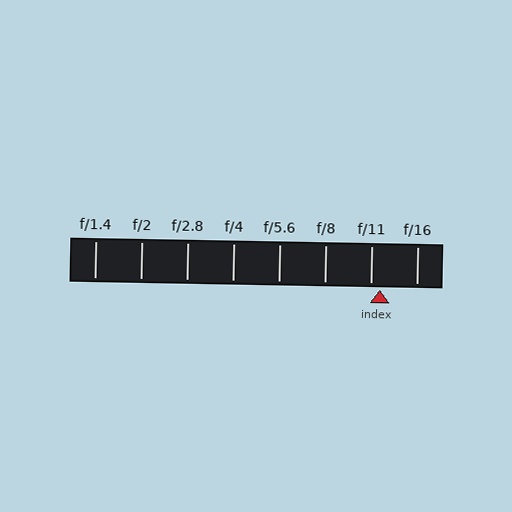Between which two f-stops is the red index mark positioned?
The index mark is between f/11 and f/16.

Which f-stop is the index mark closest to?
The index mark is closest to f/11.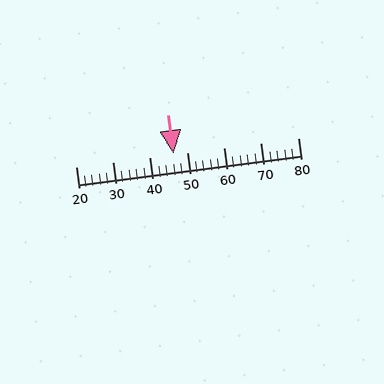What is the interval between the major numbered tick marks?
The major tick marks are spaced 10 units apart.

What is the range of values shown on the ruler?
The ruler shows values from 20 to 80.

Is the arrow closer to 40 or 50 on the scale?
The arrow is closer to 50.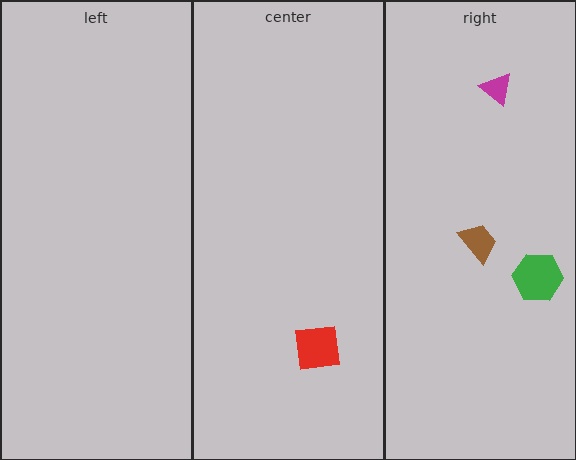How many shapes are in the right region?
3.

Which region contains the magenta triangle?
The right region.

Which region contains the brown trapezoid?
The right region.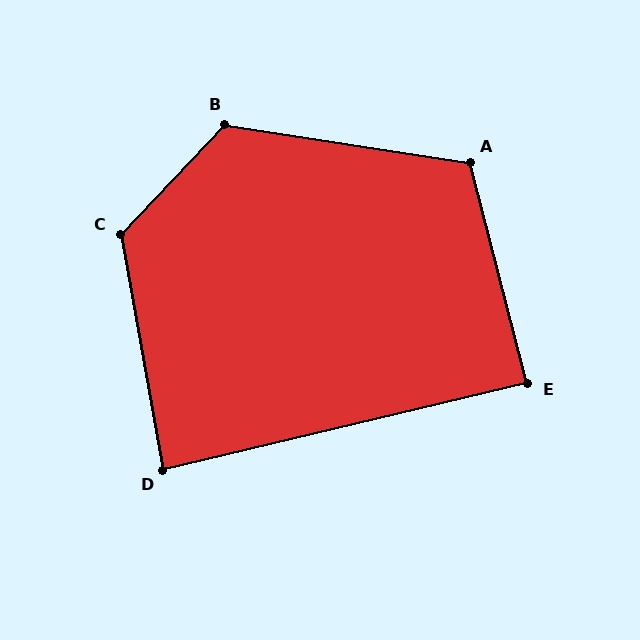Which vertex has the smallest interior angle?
D, at approximately 87 degrees.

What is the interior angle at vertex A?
Approximately 113 degrees (obtuse).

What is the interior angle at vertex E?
Approximately 89 degrees (approximately right).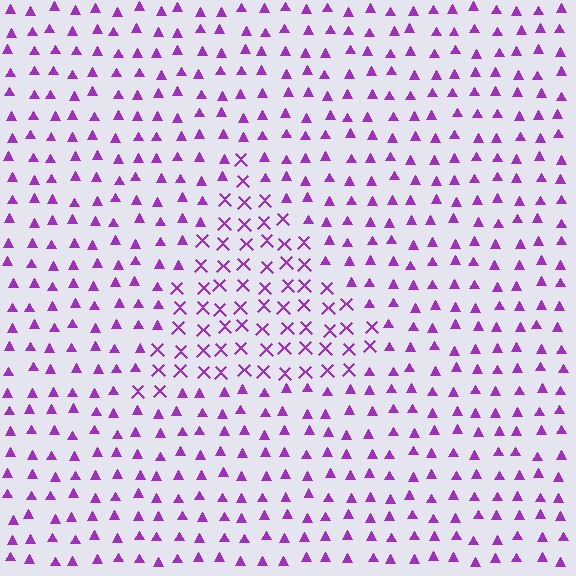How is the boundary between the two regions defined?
The boundary is defined by a change in element shape: X marks inside vs. triangles outside. All elements share the same color and spacing.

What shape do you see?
I see a triangle.